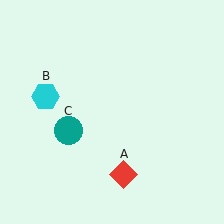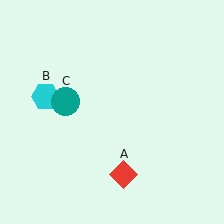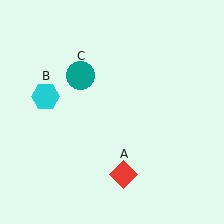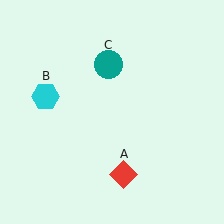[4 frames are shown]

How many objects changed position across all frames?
1 object changed position: teal circle (object C).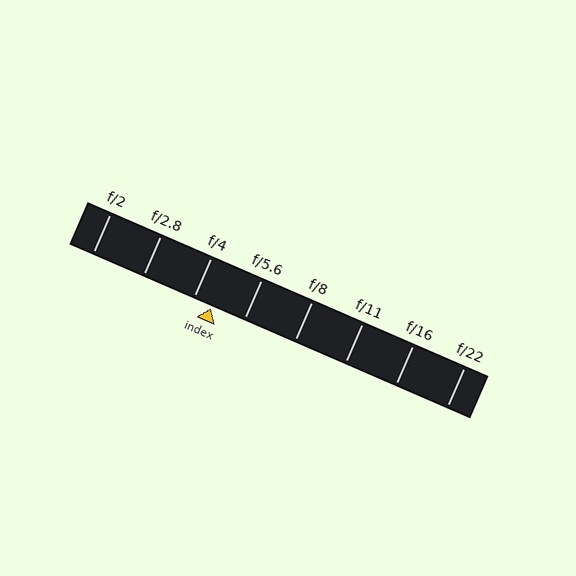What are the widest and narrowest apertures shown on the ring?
The widest aperture shown is f/2 and the narrowest is f/22.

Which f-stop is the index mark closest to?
The index mark is closest to f/4.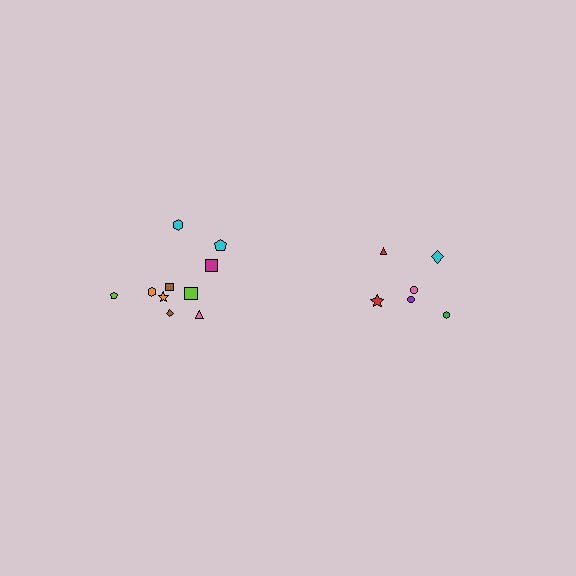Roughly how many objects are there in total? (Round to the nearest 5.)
Roughly 15 objects in total.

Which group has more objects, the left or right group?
The left group.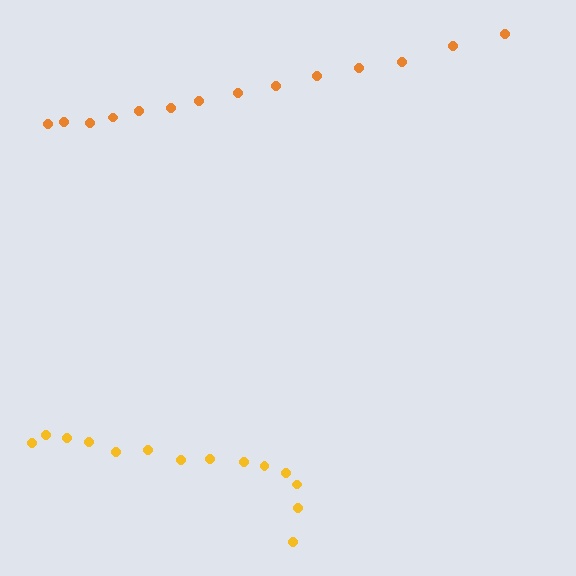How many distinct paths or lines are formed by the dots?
There are 2 distinct paths.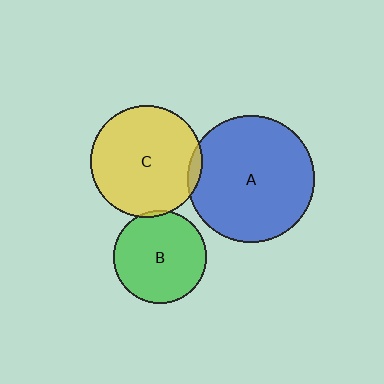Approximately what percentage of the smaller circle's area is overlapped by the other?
Approximately 5%.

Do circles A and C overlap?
Yes.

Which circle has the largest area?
Circle A (blue).